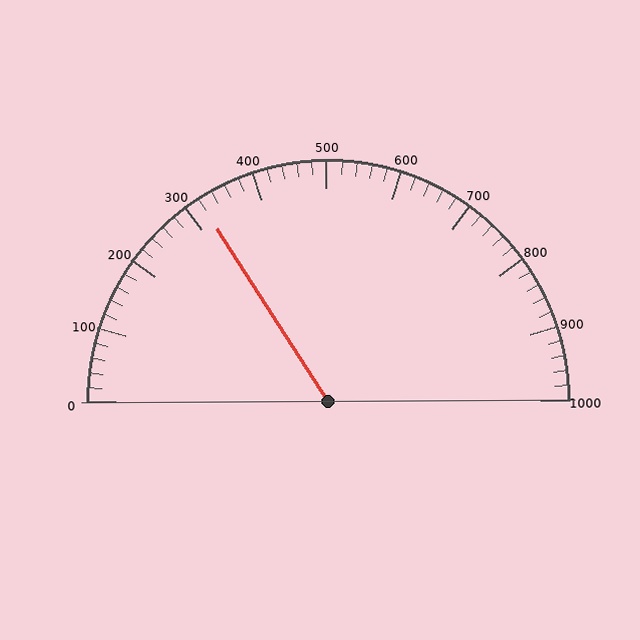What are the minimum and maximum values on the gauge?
The gauge ranges from 0 to 1000.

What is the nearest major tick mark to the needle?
The nearest major tick mark is 300.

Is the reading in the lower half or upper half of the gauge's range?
The reading is in the lower half of the range (0 to 1000).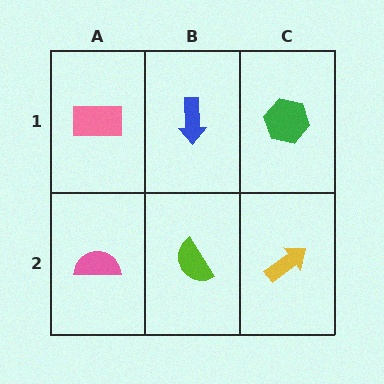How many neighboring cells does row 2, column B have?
3.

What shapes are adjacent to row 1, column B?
A lime semicircle (row 2, column B), a pink rectangle (row 1, column A), a green hexagon (row 1, column C).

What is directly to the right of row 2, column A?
A lime semicircle.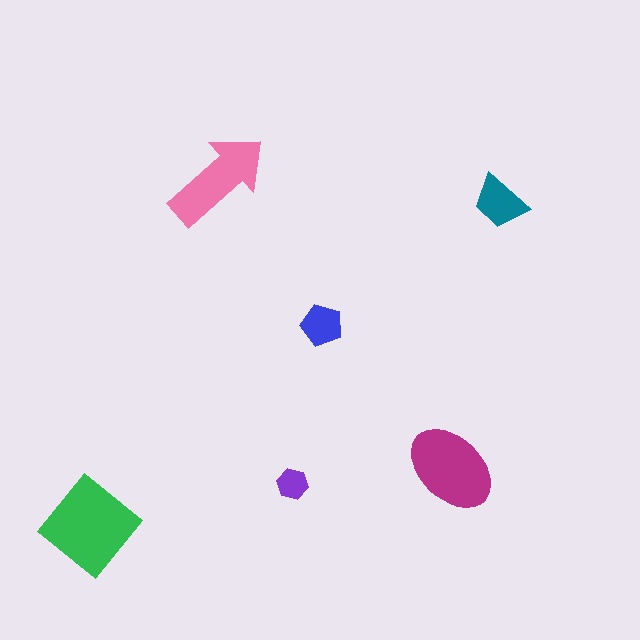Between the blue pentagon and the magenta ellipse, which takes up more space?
The magenta ellipse.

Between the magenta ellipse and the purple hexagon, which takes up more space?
The magenta ellipse.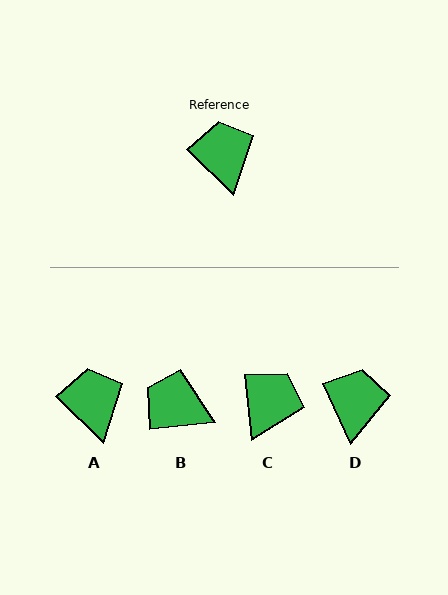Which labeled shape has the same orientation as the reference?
A.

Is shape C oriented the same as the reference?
No, it is off by about 40 degrees.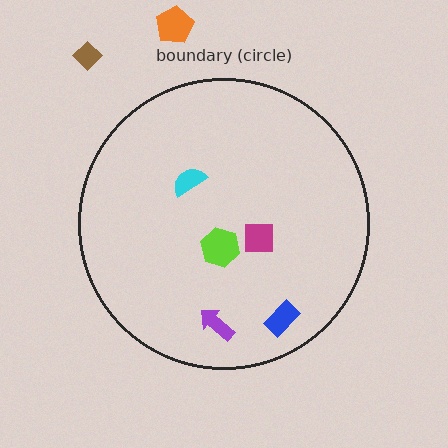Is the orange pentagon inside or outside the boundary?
Outside.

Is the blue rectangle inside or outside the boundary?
Inside.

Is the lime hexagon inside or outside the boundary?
Inside.